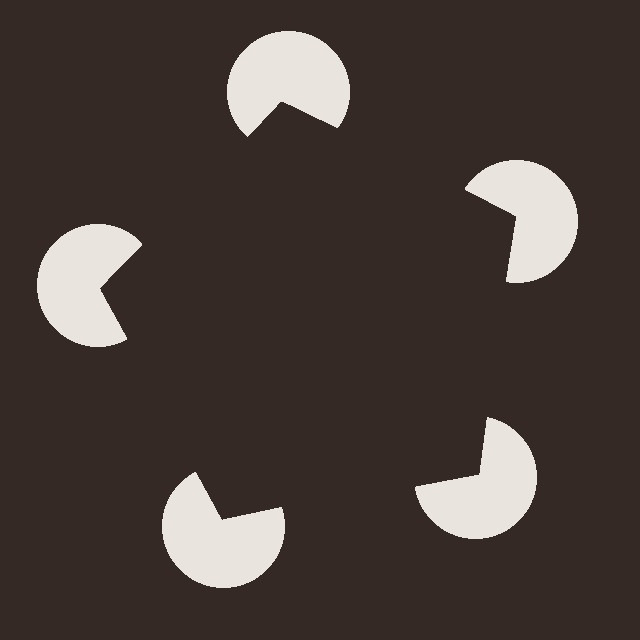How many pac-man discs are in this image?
There are 5 — one at each vertex of the illusory pentagon.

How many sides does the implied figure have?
5 sides.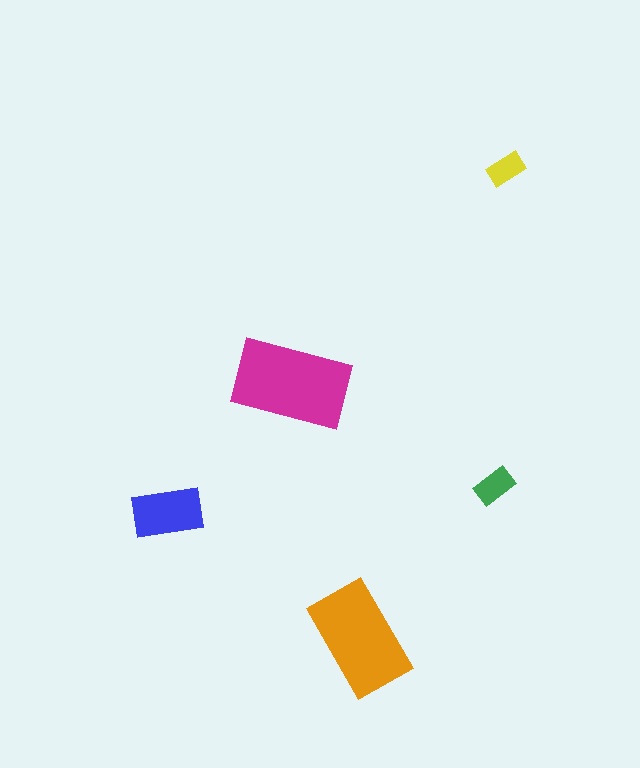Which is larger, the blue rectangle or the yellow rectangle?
The blue one.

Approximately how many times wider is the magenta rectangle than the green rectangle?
About 3 times wider.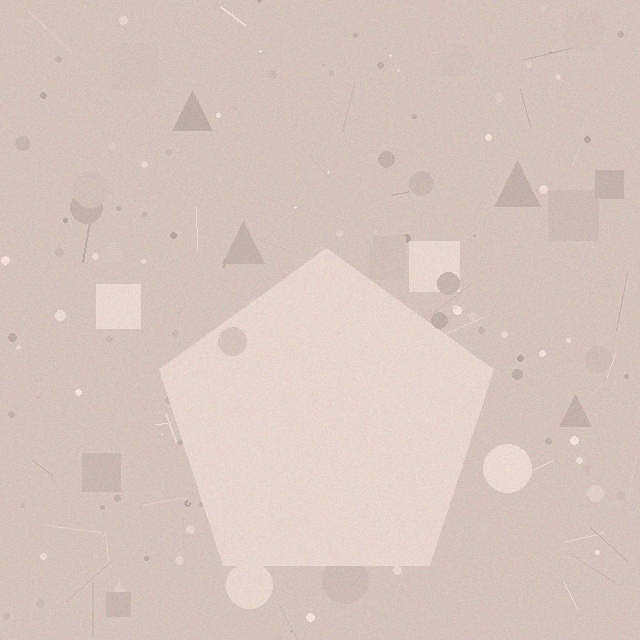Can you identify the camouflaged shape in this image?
The camouflaged shape is a pentagon.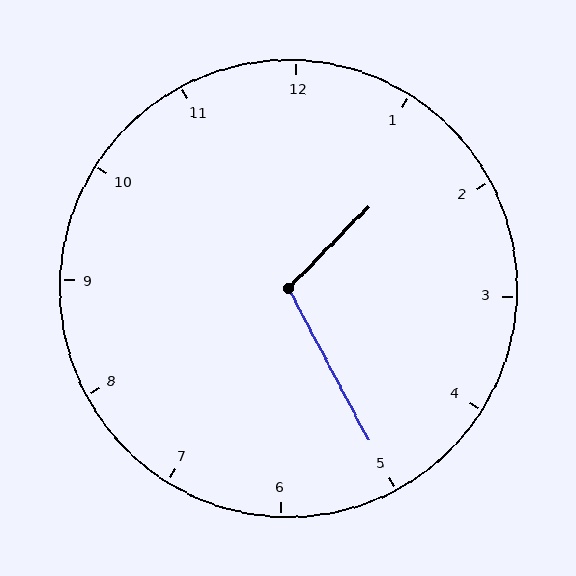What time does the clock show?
1:25.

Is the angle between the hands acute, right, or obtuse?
It is obtuse.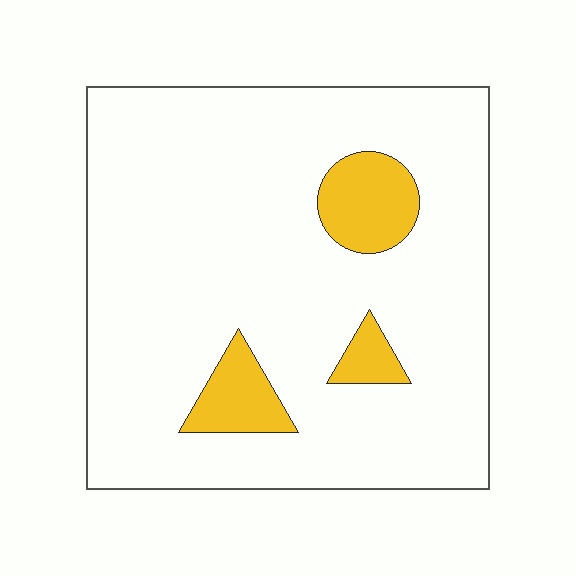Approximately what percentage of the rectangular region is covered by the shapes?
Approximately 10%.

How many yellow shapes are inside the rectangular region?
3.